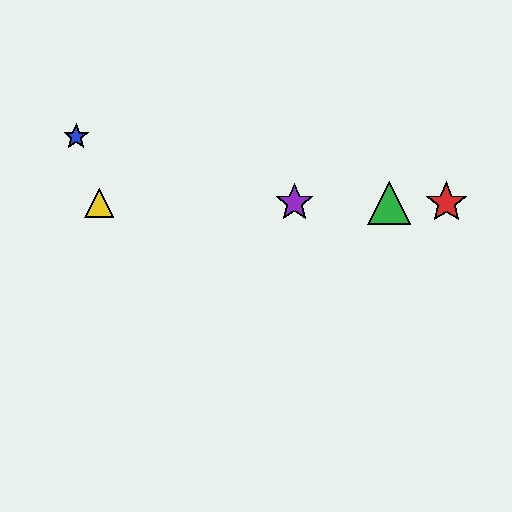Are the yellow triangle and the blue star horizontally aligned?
No, the yellow triangle is at y≈203 and the blue star is at y≈137.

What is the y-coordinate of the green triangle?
The green triangle is at y≈203.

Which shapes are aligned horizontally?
The red star, the green triangle, the yellow triangle, the purple star are aligned horizontally.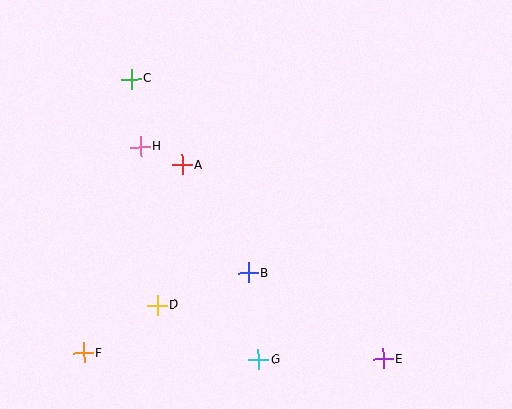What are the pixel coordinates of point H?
Point H is at (141, 147).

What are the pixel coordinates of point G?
Point G is at (258, 360).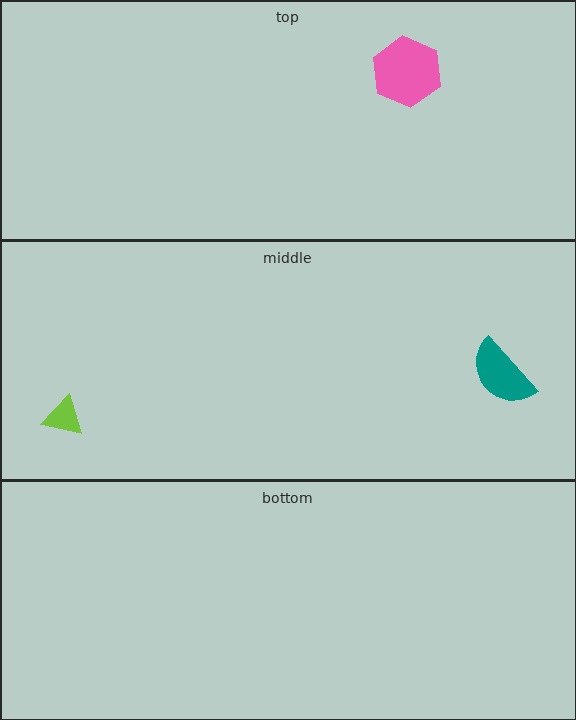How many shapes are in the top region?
1.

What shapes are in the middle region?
The teal semicircle, the lime triangle.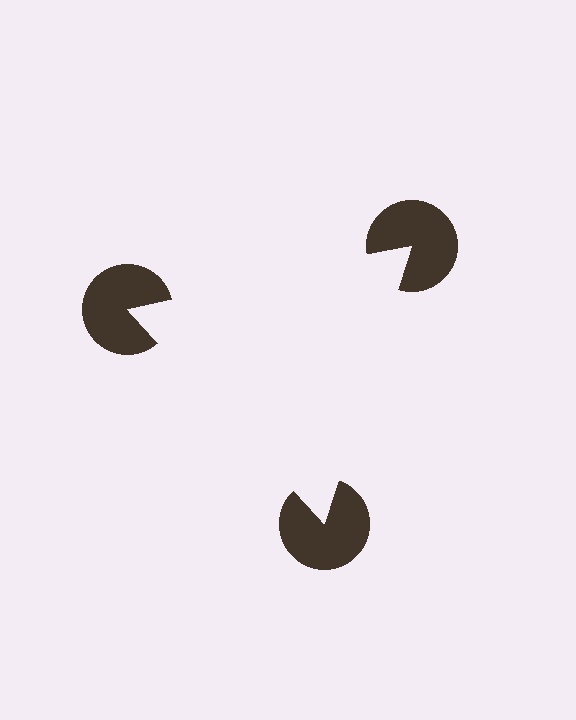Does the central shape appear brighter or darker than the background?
It typically appears slightly brighter than the background, even though no actual brightness change is drawn.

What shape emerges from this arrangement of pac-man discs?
An illusory triangle — its edges are inferred from the aligned wedge cuts in the pac-man discs, not physically drawn.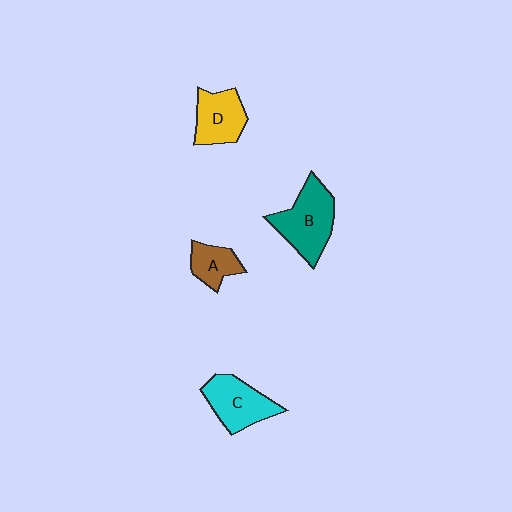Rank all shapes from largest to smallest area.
From largest to smallest: B (teal), C (cyan), D (yellow), A (brown).